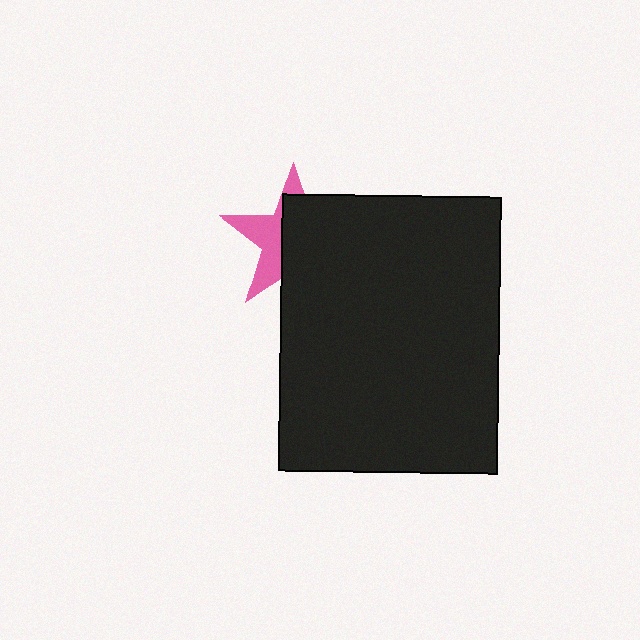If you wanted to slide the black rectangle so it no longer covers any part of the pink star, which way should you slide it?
Slide it right — that is the most direct way to separate the two shapes.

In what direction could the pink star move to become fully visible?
The pink star could move left. That would shift it out from behind the black rectangle entirely.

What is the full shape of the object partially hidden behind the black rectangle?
The partially hidden object is a pink star.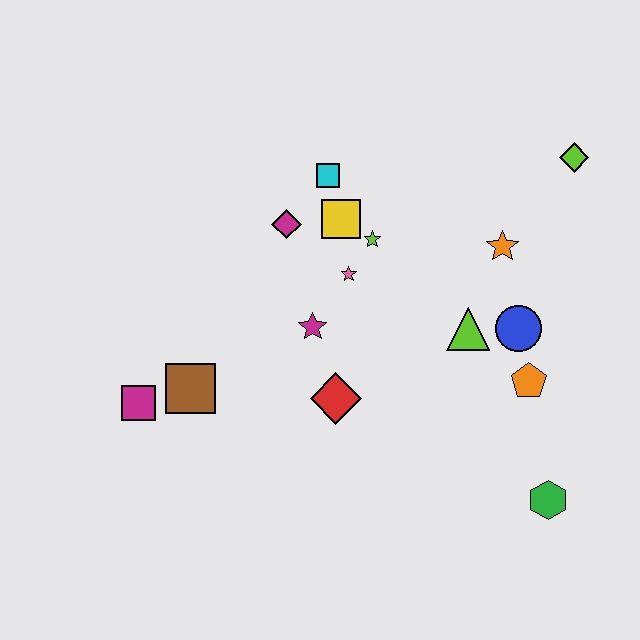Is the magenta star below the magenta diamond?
Yes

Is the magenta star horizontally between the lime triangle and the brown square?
Yes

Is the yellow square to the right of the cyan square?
Yes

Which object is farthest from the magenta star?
The lime diamond is farthest from the magenta star.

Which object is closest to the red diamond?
The magenta star is closest to the red diamond.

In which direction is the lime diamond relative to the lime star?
The lime diamond is to the right of the lime star.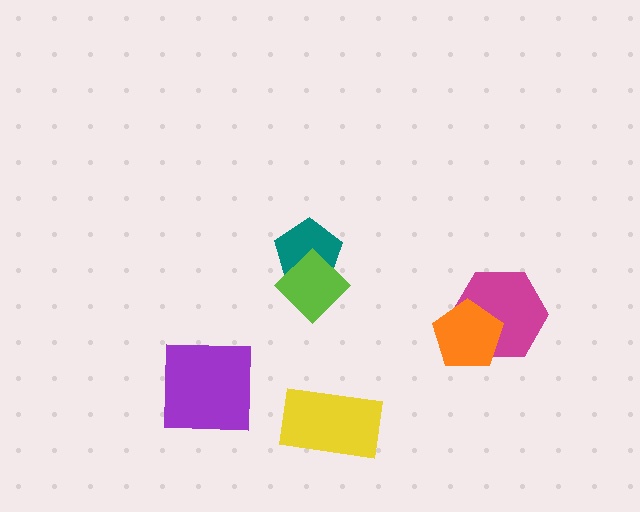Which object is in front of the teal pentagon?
The lime diamond is in front of the teal pentagon.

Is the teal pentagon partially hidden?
Yes, it is partially covered by another shape.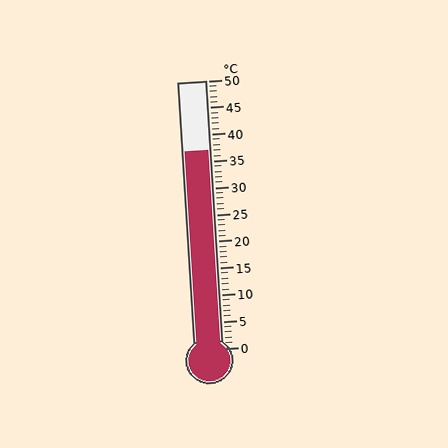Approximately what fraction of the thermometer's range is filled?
The thermometer is filled to approximately 75% of its range.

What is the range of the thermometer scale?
The thermometer scale ranges from 0°C to 50°C.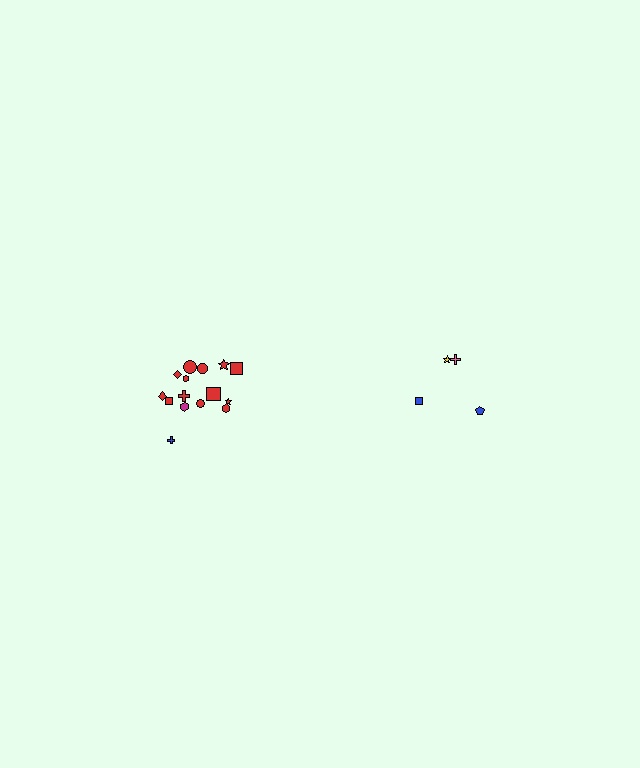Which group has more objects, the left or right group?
The left group.